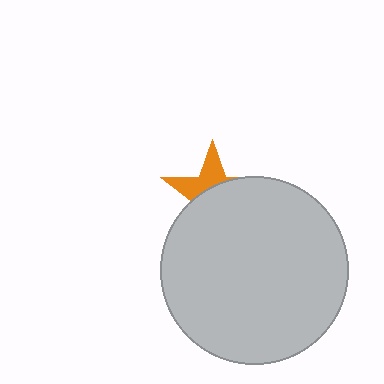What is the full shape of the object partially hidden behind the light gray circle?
The partially hidden object is an orange star.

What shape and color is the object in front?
The object in front is a light gray circle.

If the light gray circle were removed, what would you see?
You would see the complete orange star.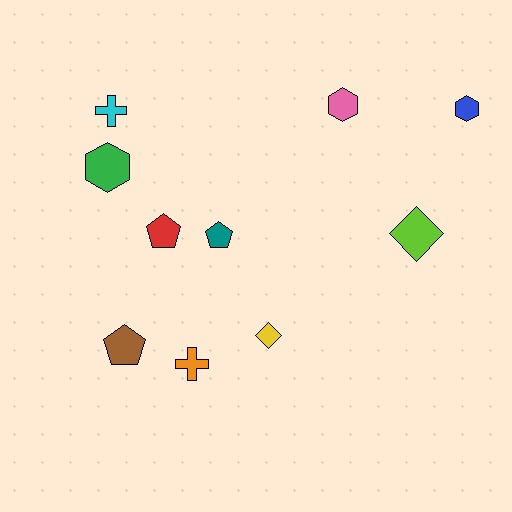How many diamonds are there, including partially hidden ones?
There are 2 diamonds.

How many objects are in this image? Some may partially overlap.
There are 10 objects.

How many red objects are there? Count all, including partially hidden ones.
There is 1 red object.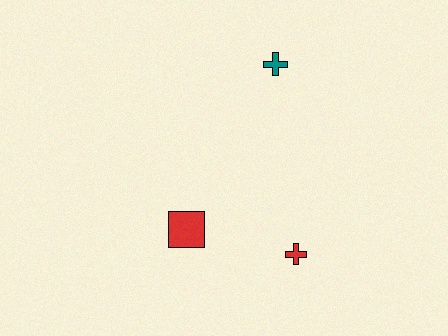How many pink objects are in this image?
There are no pink objects.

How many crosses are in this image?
There are 2 crosses.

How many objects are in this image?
There are 3 objects.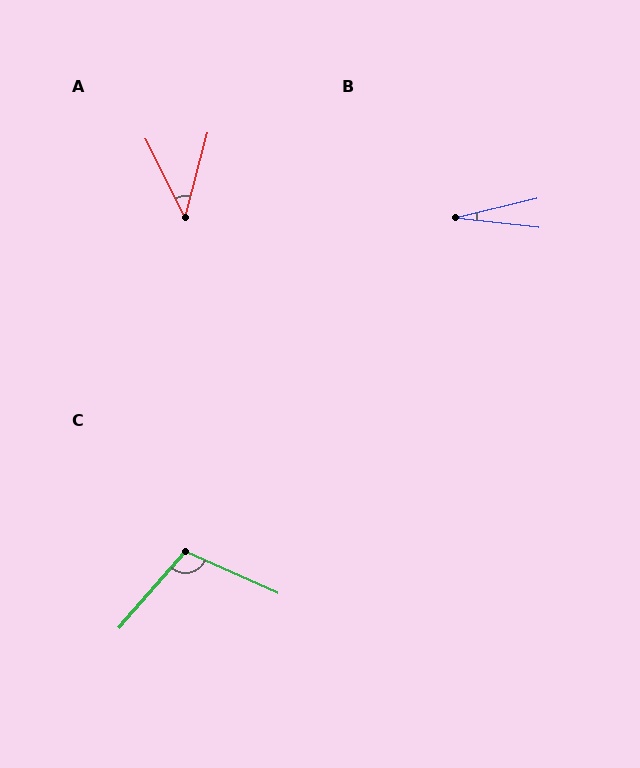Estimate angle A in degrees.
Approximately 42 degrees.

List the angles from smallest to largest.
B (20°), A (42°), C (107°).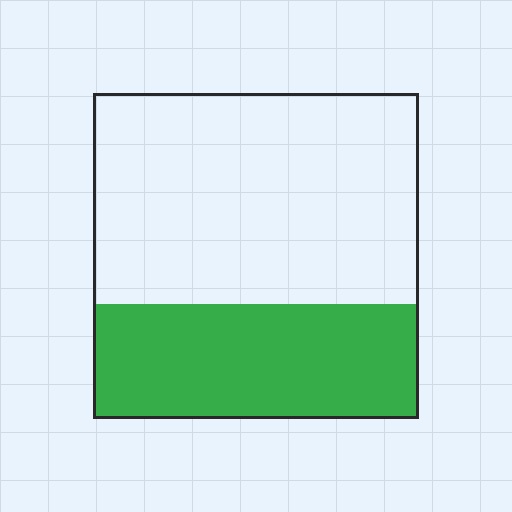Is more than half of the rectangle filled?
No.